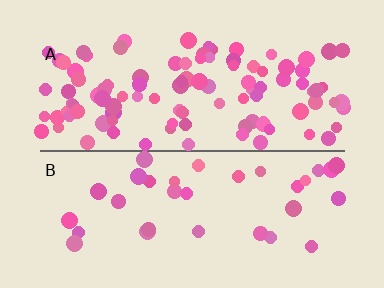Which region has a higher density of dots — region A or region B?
A (the top).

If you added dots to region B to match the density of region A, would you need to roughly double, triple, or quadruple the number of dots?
Approximately triple.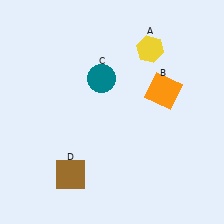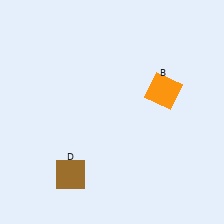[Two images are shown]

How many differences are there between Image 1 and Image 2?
There are 2 differences between the two images.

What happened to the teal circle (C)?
The teal circle (C) was removed in Image 2. It was in the top-left area of Image 1.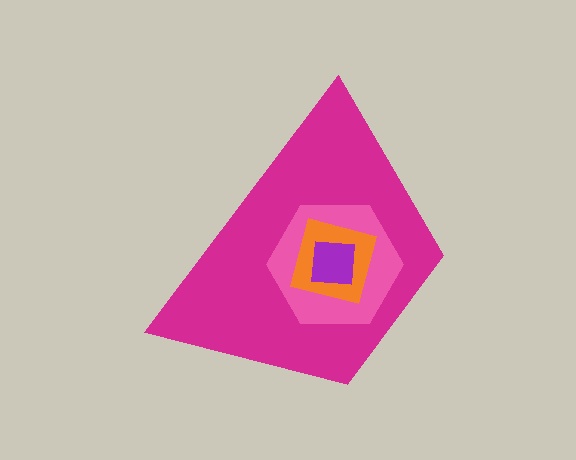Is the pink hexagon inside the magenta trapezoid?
Yes.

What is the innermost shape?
The purple square.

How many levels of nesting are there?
4.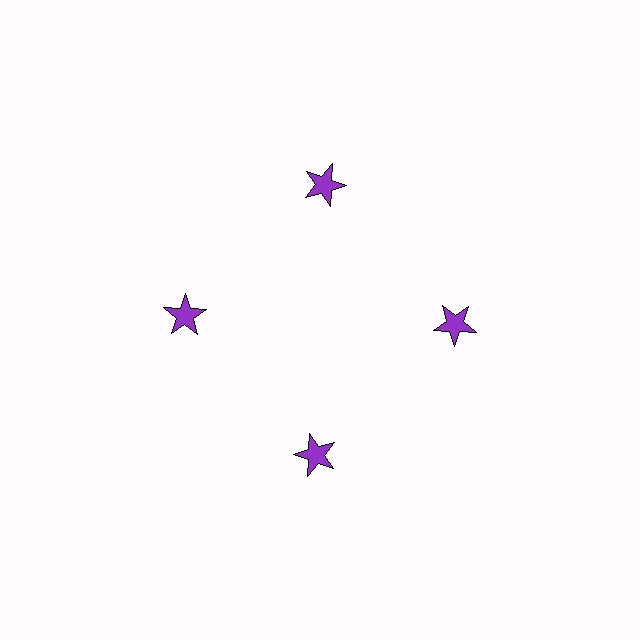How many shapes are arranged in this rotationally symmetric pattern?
There are 4 shapes, arranged in 4 groups of 1.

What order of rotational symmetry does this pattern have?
This pattern has 4-fold rotational symmetry.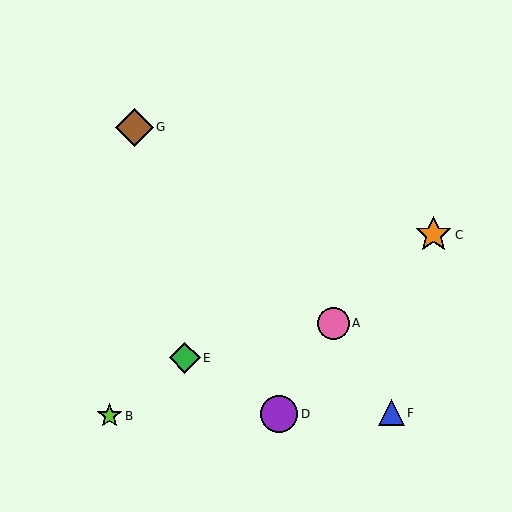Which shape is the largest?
The brown diamond (labeled G) is the largest.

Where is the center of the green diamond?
The center of the green diamond is at (185, 358).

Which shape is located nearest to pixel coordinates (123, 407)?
The lime star (labeled B) at (110, 416) is nearest to that location.